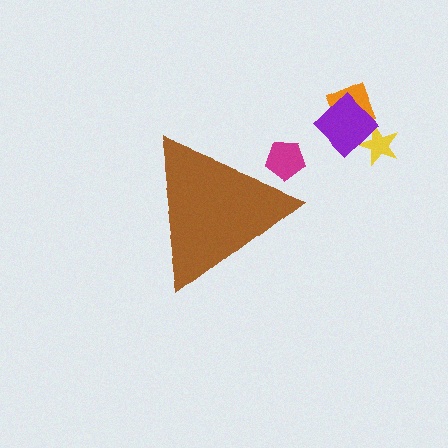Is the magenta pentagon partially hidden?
Yes, the magenta pentagon is partially hidden behind the brown triangle.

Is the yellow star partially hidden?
No, the yellow star is fully visible.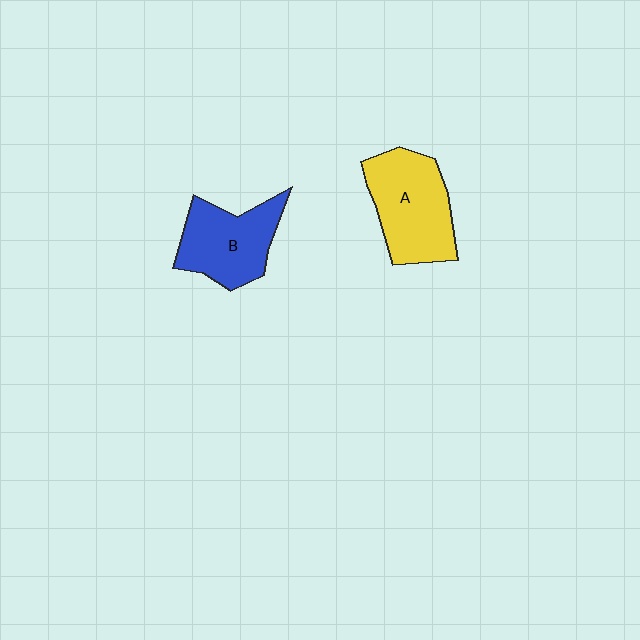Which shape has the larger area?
Shape A (yellow).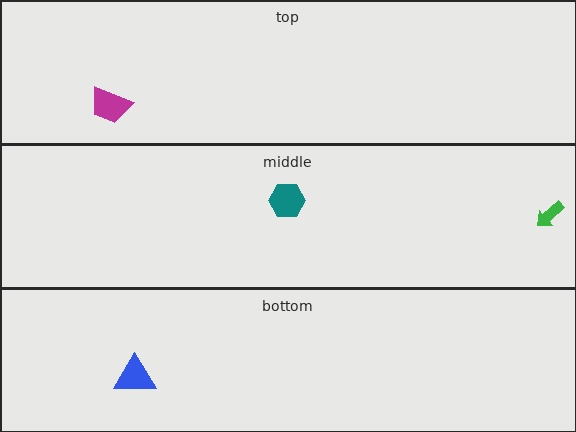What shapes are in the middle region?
The teal hexagon, the green arrow.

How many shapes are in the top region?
1.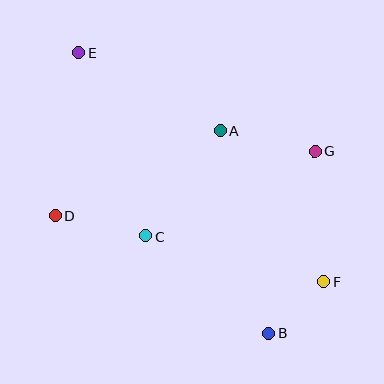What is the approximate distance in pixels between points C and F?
The distance between C and F is approximately 183 pixels.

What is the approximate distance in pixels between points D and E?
The distance between D and E is approximately 165 pixels.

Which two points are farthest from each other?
Points B and E are farthest from each other.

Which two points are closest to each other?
Points B and F are closest to each other.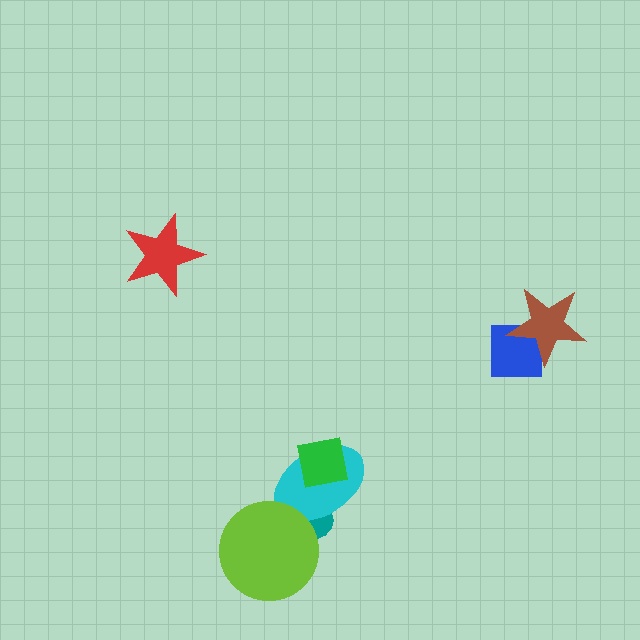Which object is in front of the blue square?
The brown star is in front of the blue square.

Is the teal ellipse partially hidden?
Yes, it is partially covered by another shape.